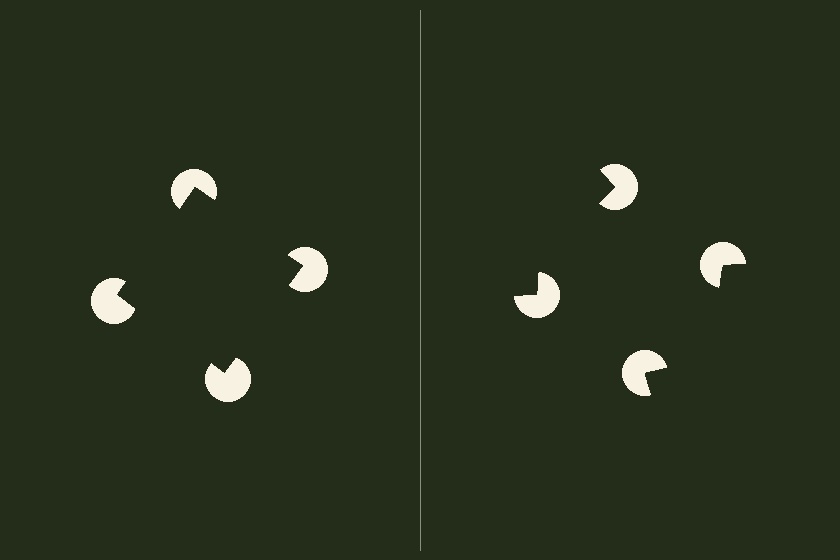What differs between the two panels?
The pac-man discs are positioned identically on both sides; only the wedge orientations differ. On the left they align to a square; on the right they are misaligned.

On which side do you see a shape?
An illusory square appears on the left side. On the right side the wedge cuts are rotated, so no coherent shape forms.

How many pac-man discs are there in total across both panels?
8 — 4 on each side.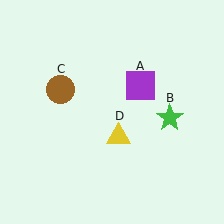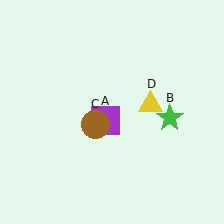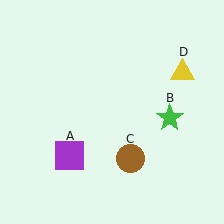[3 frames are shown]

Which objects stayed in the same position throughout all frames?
Green star (object B) remained stationary.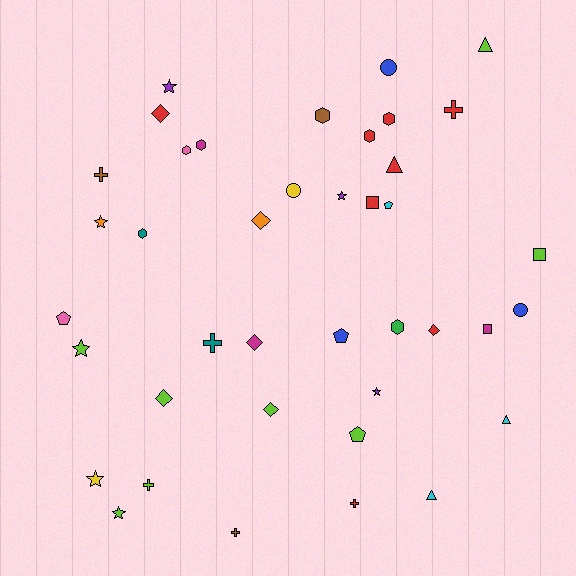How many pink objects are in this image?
There are 2 pink objects.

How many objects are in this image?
There are 40 objects.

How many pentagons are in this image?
There are 4 pentagons.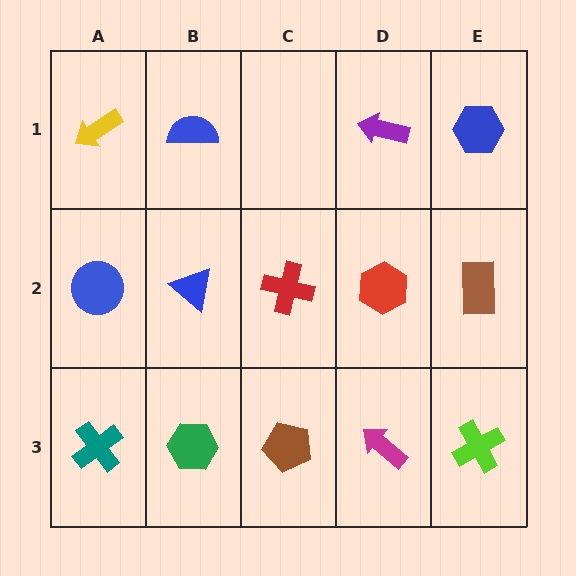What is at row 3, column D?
A magenta arrow.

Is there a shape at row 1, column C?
No, that cell is empty.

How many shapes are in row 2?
5 shapes.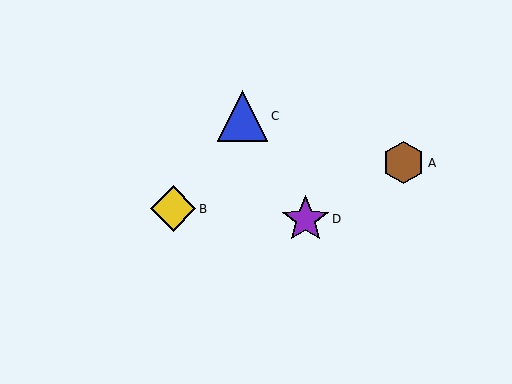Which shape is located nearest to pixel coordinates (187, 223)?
The yellow diamond (labeled B) at (173, 209) is nearest to that location.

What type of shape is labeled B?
Shape B is a yellow diamond.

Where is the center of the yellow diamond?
The center of the yellow diamond is at (173, 209).